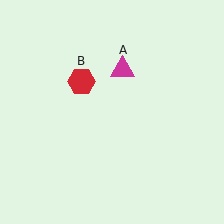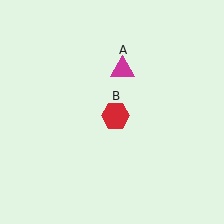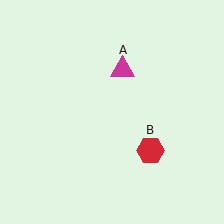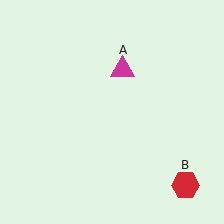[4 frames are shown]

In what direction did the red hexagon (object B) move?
The red hexagon (object B) moved down and to the right.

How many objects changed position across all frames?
1 object changed position: red hexagon (object B).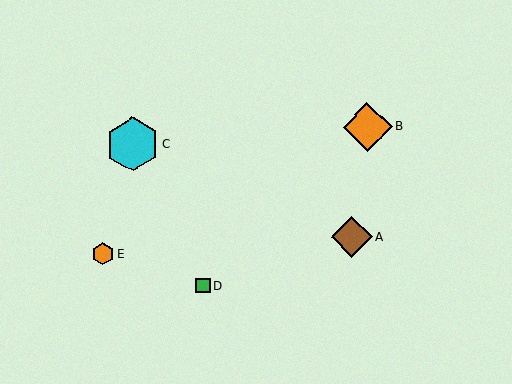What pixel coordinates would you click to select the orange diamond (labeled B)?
Click at (368, 127) to select the orange diamond B.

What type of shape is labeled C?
Shape C is a cyan hexagon.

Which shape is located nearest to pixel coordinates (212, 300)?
The green square (labeled D) at (203, 286) is nearest to that location.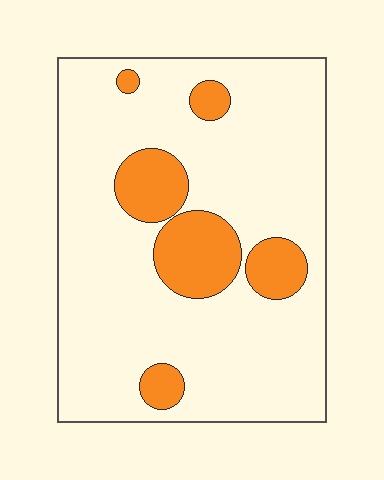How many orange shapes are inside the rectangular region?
6.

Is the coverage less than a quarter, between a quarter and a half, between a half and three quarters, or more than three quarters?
Less than a quarter.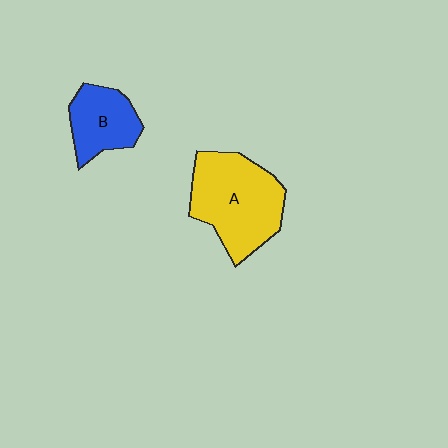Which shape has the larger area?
Shape A (yellow).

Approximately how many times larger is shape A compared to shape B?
Approximately 1.8 times.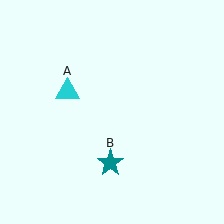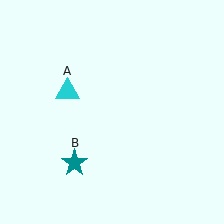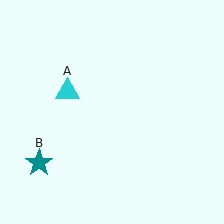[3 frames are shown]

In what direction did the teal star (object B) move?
The teal star (object B) moved left.